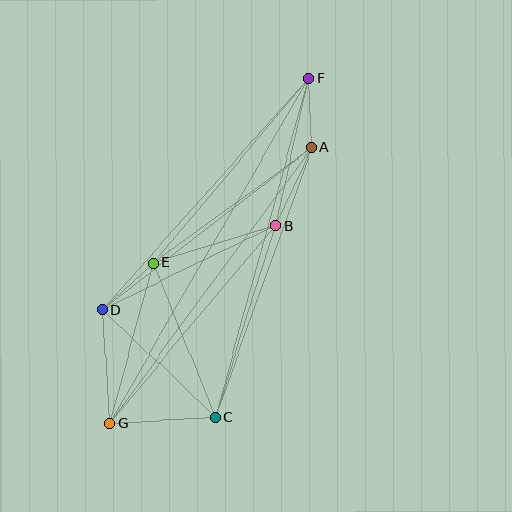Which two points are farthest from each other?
Points F and G are farthest from each other.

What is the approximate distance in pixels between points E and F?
The distance between E and F is approximately 241 pixels.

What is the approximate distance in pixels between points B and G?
The distance between B and G is approximately 258 pixels.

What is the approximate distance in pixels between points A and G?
The distance between A and G is approximately 342 pixels.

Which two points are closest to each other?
Points A and F are closest to each other.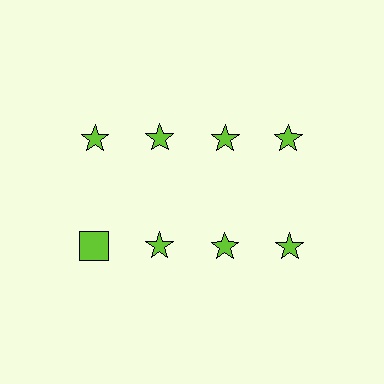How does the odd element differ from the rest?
It has a different shape: square instead of star.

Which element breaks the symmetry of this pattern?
The lime square in the second row, leftmost column breaks the symmetry. All other shapes are lime stars.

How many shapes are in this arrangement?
There are 8 shapes arranged in a grid pattern.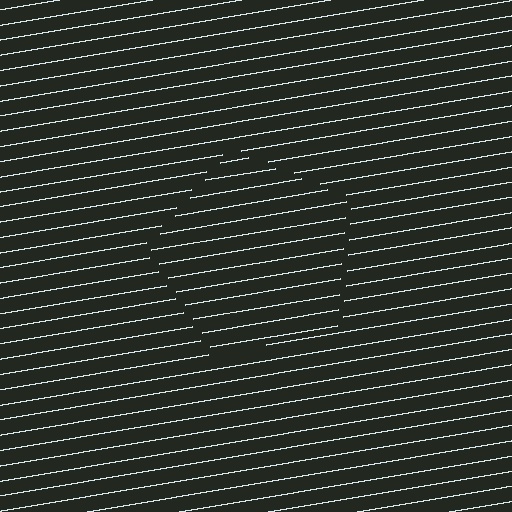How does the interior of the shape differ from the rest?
The interior of the shape contains the same grating, shifted by half a period — the contour is defined by the phase discontinuity where line-ends from the inner and outer gratings abut.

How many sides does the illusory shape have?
5 sides — the line-ends trace a pentagon.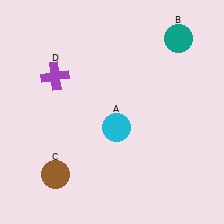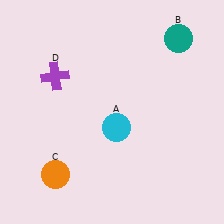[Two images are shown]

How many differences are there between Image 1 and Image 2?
There is 1 difference between the two images.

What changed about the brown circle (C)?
In Image 1, C is brown. In Image 2, it changed to orange.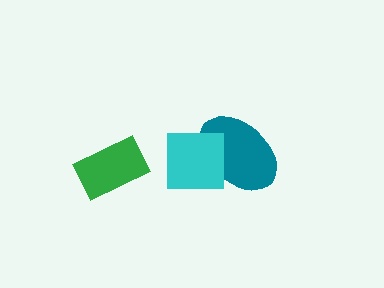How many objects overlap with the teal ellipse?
1 object overlaps with the teal ellipse.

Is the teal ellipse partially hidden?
Yes, it is partially covered by another shape.